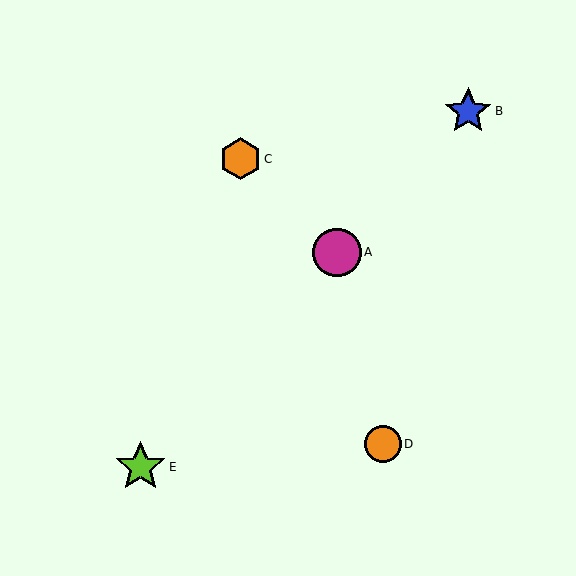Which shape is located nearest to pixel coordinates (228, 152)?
The orange hexagon (labeled C) at (240, 159) is nearest to that location.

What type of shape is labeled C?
Shape C is an orange hexagon.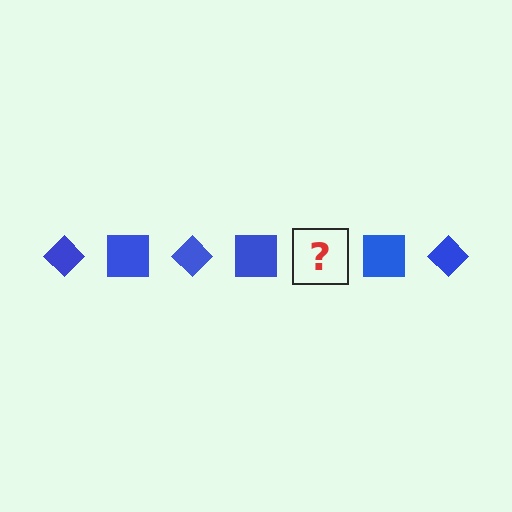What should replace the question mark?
The question mark should be replaced with a blue diamond.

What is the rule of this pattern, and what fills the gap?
The rule is that the pattern cycles through diamond, square shapes in blue. The gap should be filled with a blue diamond.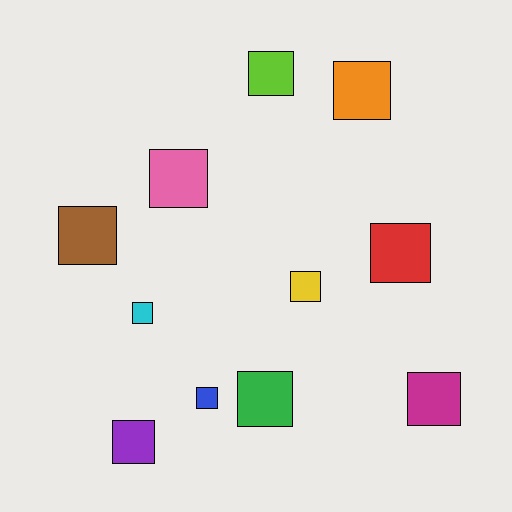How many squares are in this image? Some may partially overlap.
There are 11 squares.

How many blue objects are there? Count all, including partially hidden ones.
There is 1 blue object.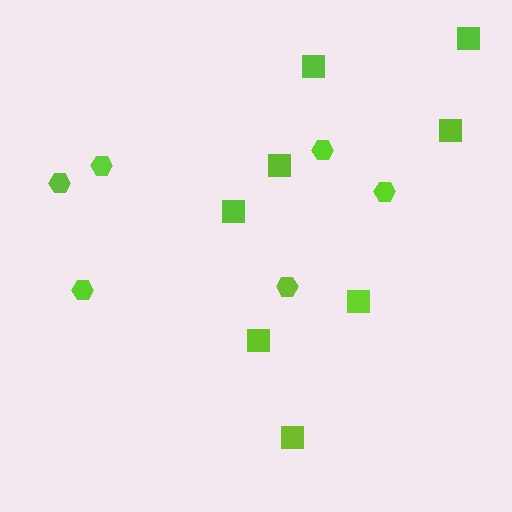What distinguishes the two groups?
There are 2 groups: one group of hexagons (6) and one group of squares (8).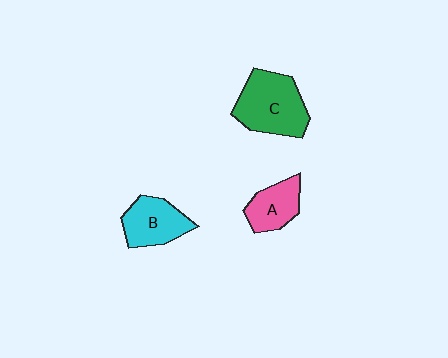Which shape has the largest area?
Shape C (green).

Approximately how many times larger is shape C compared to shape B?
Approximately 1.4 times.